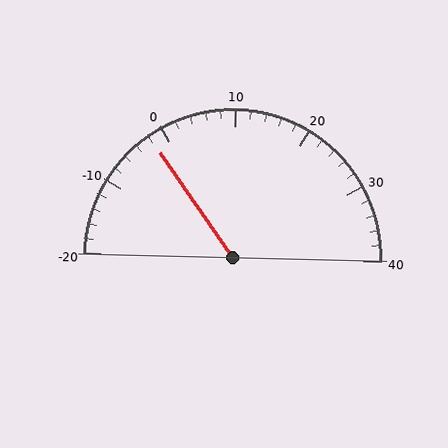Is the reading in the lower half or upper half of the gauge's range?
The reading is in the lower half of the range (-20 to 40).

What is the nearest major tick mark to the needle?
The nearest major tick mark is 0.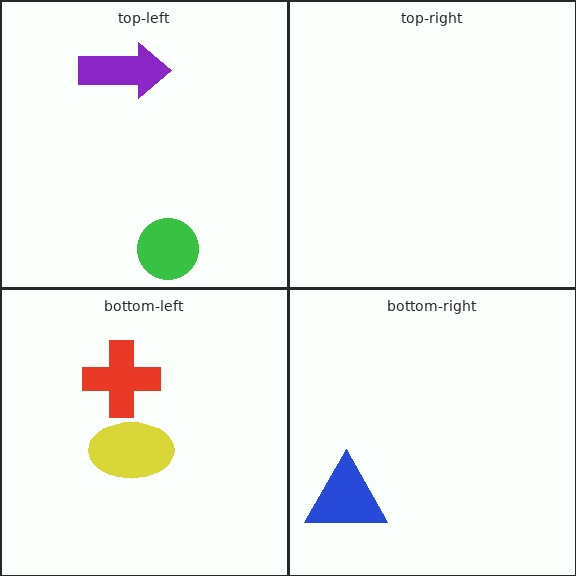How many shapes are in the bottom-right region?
1.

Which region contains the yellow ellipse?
The bottom-left region.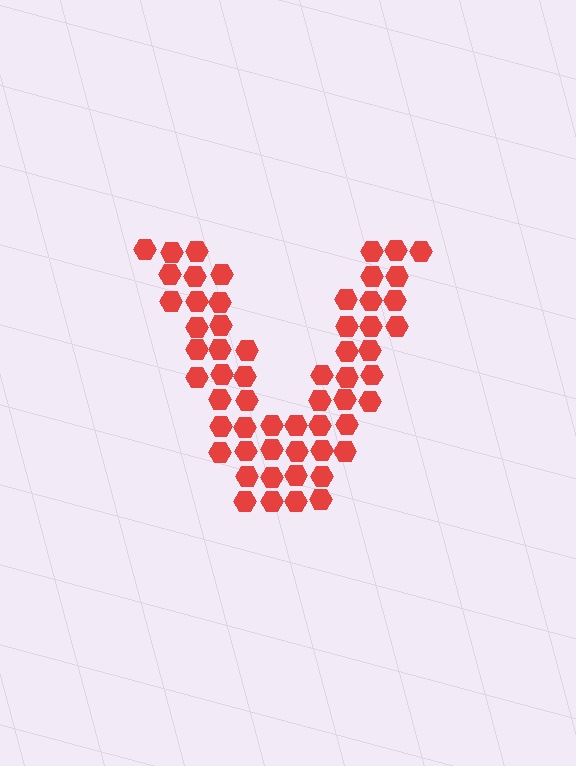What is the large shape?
The large shape is the letter V.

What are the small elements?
The small elements are hexagons.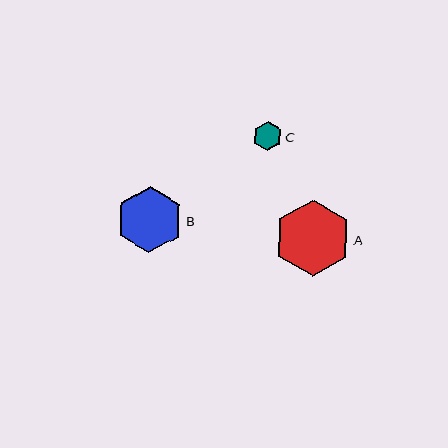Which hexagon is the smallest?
Hexagon C is the smallest with a size of approximately 29 pixels.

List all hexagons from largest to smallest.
From largest to smallest: A, B, C.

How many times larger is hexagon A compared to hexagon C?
Hexagon A is approximately 2.6 times the size of hexagon C.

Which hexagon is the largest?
Hexagon A is the largest with a size of approximately 77 pixels.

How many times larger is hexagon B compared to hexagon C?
Hexagon B is approximately 2.3 times the size of hexagon C.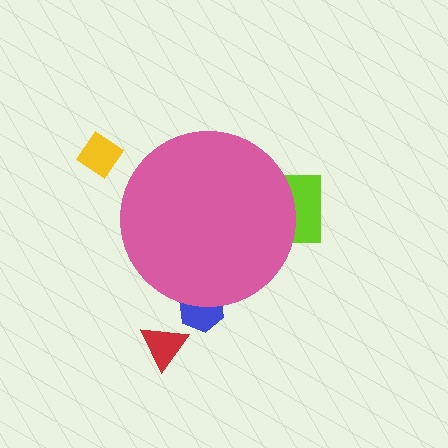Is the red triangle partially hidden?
No, the red triangle is fully visible.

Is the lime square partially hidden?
Yes, the lime square is partially hidden behind the pink circle.